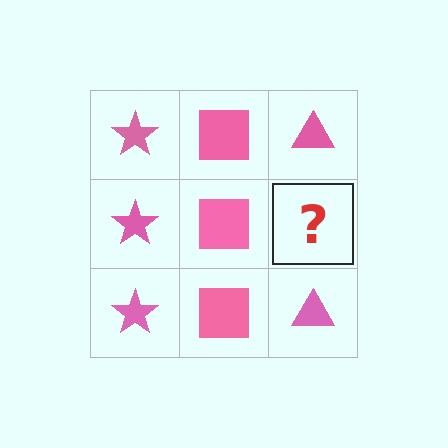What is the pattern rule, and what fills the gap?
The rule is that each column has a consistent shape. The gap should be filled with a pink triangle.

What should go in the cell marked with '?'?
The missing cell should contain a pink triangle.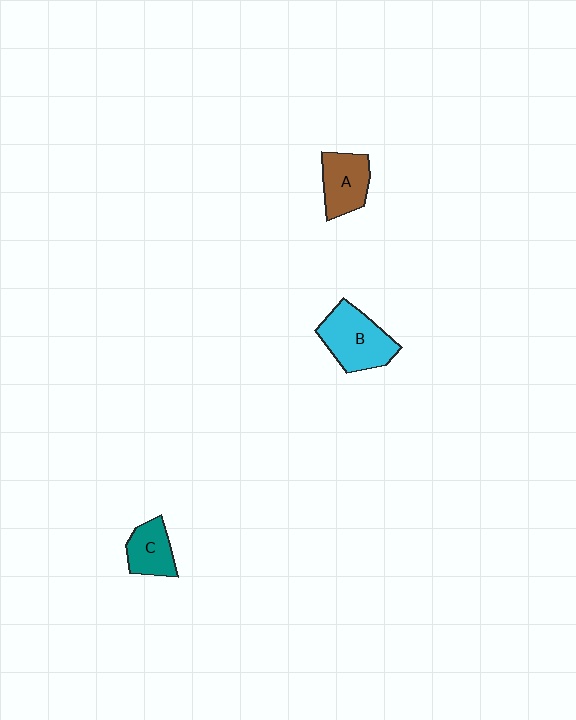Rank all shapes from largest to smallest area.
From largest to smallest: B (cyan), A (brown), C (teal).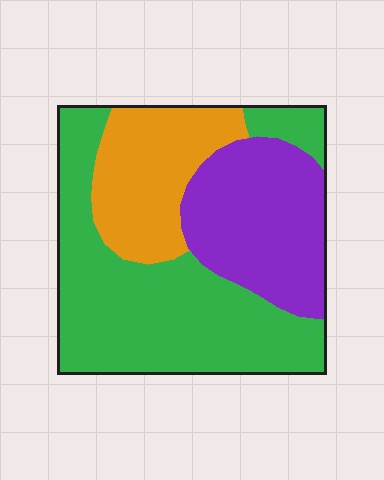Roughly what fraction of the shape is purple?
Purple takes up between a sixth and a third of the shape.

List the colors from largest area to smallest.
From largest to smallest: green, purple, orange.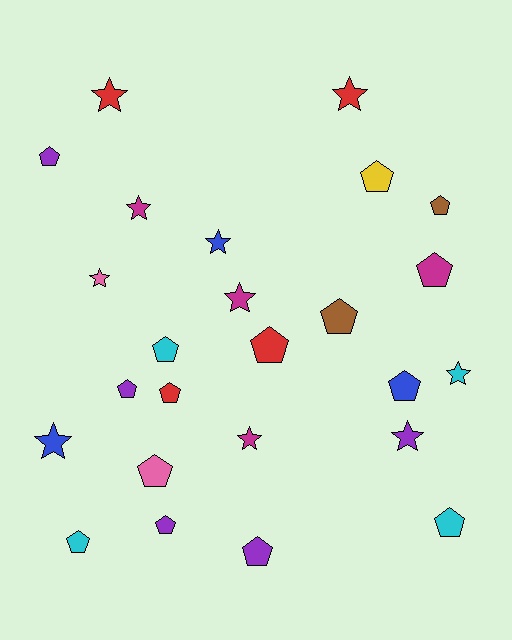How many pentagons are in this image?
There are 15 pentagons.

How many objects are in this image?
There are 25 objects.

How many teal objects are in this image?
There are no teal objects.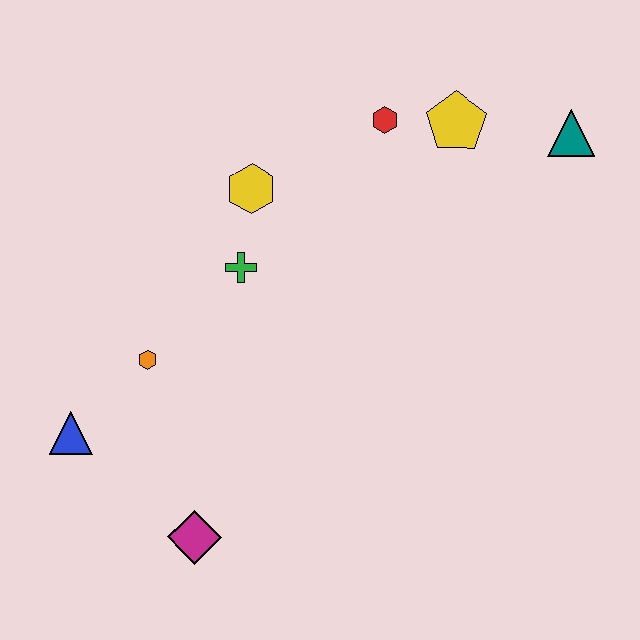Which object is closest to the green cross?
The yellow hexagon is closest to the green cross.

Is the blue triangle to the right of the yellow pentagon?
No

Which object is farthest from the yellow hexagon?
The magenta diamond is farthest from the yellow hexagon.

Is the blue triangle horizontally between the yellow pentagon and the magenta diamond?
No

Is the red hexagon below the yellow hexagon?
No